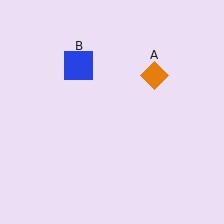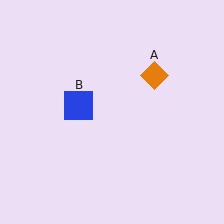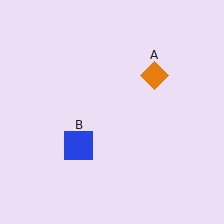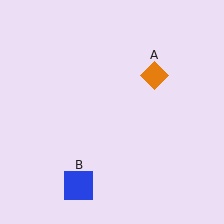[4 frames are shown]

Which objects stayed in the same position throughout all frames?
Orange diamond (object A) remained stationary.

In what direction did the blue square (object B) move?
The blue square (object B) moved down.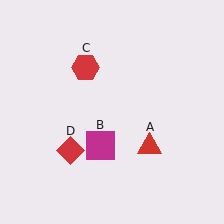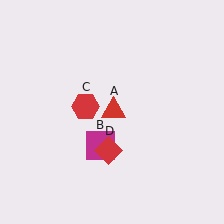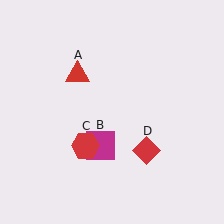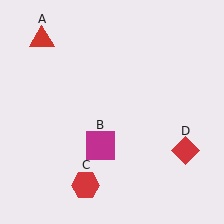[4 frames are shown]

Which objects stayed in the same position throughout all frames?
Magenta square (object B) remained stationary.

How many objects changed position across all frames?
3 objects changed position: red triangle (object A), red hexagon (object C), red diamond (object D).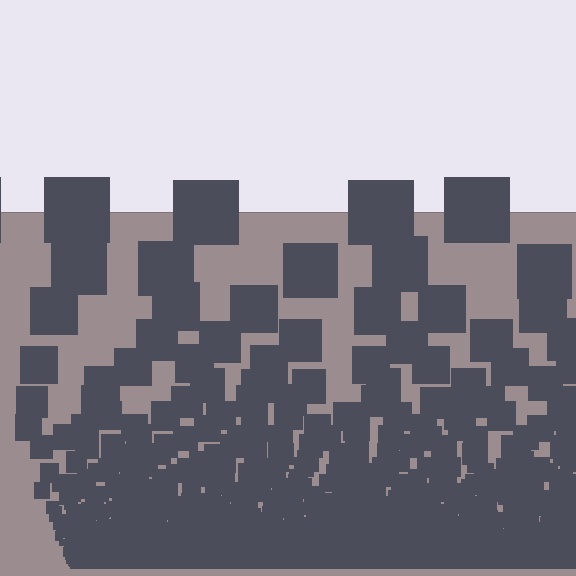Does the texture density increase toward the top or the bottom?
Density increases toward the bottom.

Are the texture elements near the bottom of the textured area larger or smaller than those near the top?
Smaller. The gradient is inverted — elements near the bottom are smaller and denser.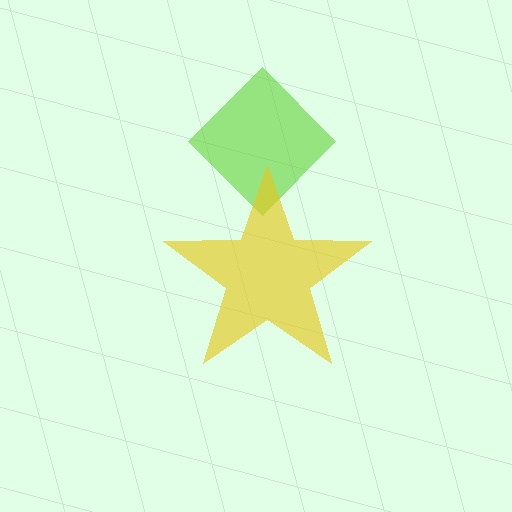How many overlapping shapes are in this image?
There are 2 overlapping shapes in the image.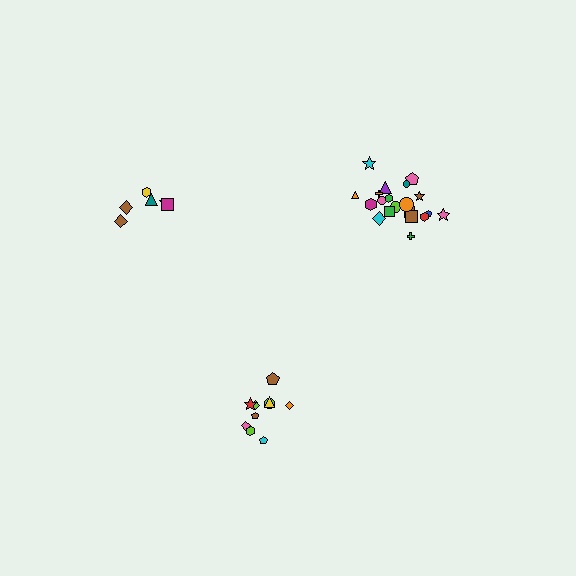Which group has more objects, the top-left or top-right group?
The top-right group.